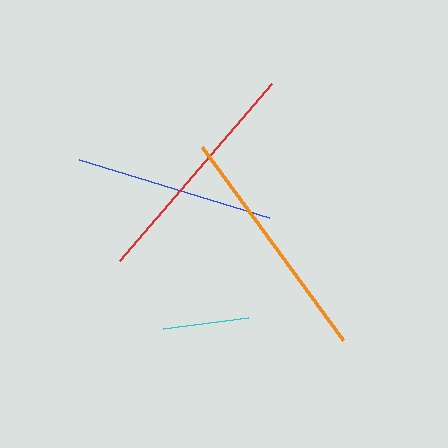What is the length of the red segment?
The red segment is approximately 233 pixels long.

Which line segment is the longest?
The orange line is the longest at approximately 239 pixels.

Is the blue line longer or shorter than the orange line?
The orange line is longer than the blue line.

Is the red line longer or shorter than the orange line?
The orange line is longer than the red line.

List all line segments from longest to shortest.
From longest to shortest: orange, red, blue, cyan.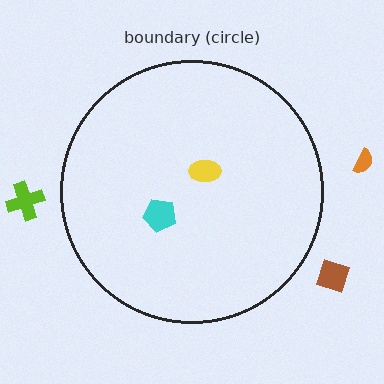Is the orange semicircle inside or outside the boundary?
Outside.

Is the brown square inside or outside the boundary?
Outside.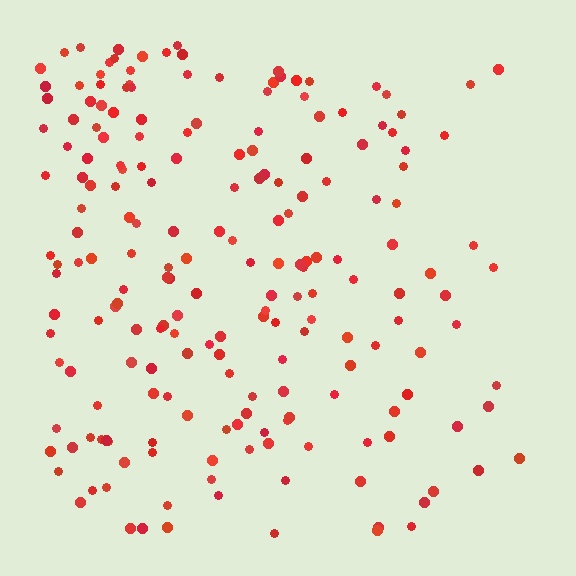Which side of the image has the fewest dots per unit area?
The right.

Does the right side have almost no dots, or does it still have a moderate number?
Still a moderate number, just noticeably fewer than the left.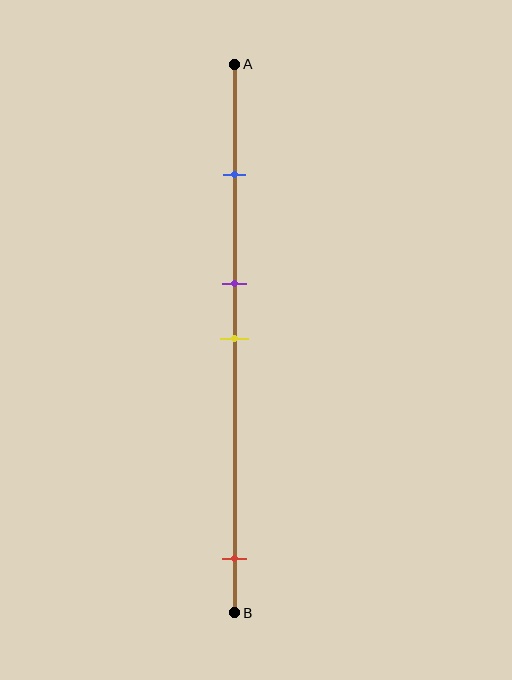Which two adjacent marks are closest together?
The purple and yellow marks are the closest adjacent pair.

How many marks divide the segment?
There are 4 marks dividing the segment.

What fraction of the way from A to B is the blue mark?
The blue mark is approximately 20% (0.2) of the way from A to B.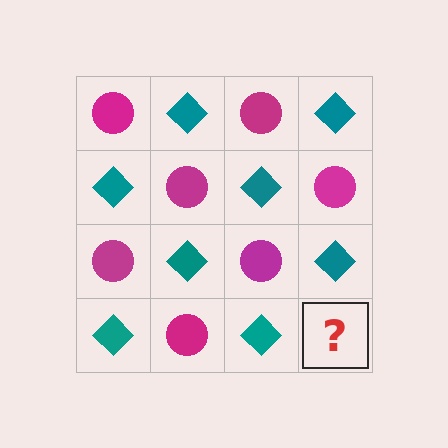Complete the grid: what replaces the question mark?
The question mark should be replaced with a magenta circle.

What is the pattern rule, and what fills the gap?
The rule is that it alternates magenta circle and teal diamond in a checkerboard pattern. The gap should be filled with a magenta circle.